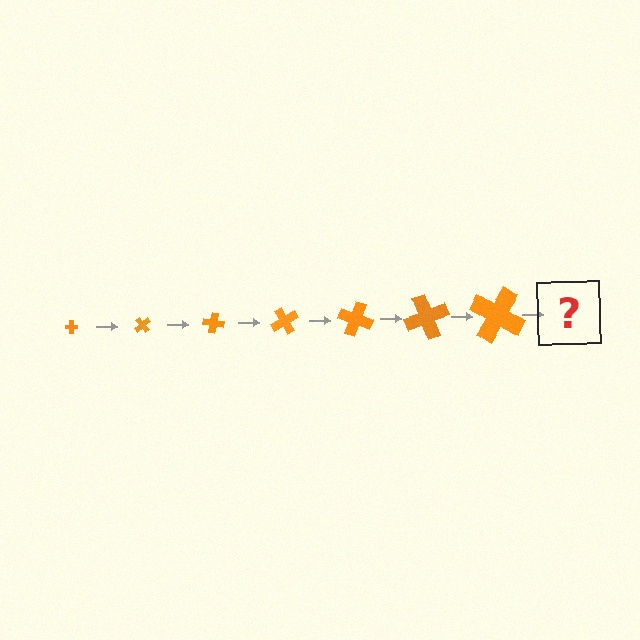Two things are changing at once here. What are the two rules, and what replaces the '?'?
The two rules are that the cross grows larger each step and it rotates 50 degrees each step. The '?' should be a cross, larger than the previous one and rotated 350 degrees from the start.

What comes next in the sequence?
The next element should be a cross, larger than the previous one and rotated 350 degrees from the start.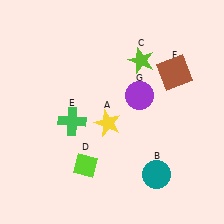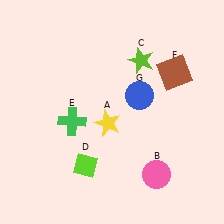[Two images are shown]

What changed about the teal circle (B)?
In Image 1, B is teal. In Image 2, it changed to pink.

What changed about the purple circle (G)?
In Image 1, G is purple. In Image 2, it changed to blue.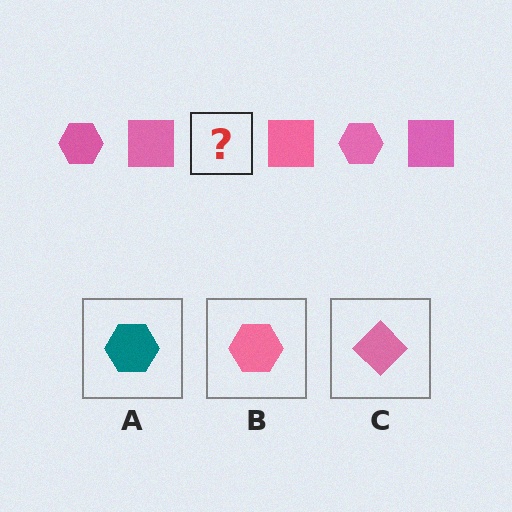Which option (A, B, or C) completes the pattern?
B.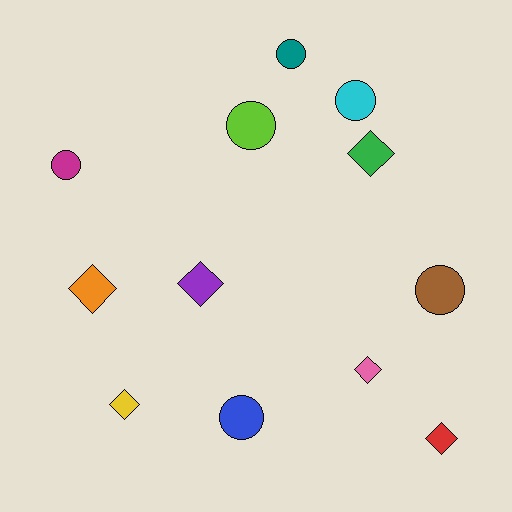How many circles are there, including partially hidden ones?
There are 6 circles.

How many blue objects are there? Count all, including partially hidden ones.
There is 1 blue object.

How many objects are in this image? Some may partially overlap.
There are 12 objects.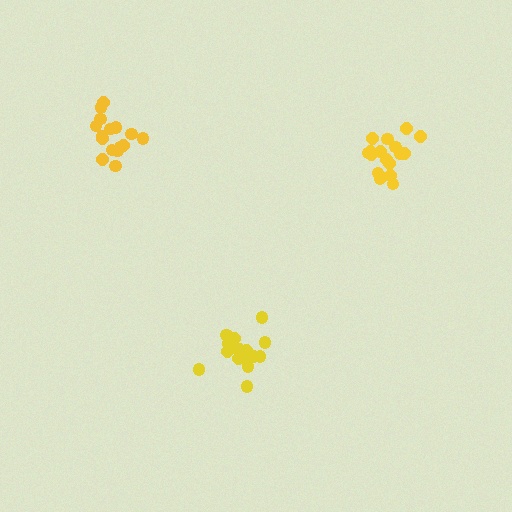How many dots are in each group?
Group 1: 16 dots, Group 2: 16 dots, Group 3: 18 dots (50 total).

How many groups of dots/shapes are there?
There are 3 groups.